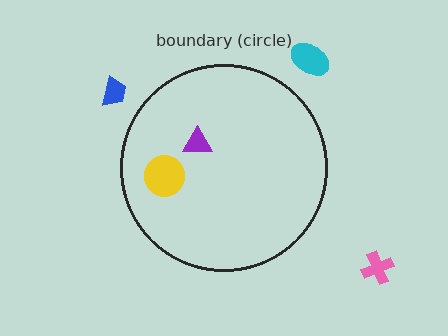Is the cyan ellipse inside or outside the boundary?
Outside.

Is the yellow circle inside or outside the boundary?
Inside.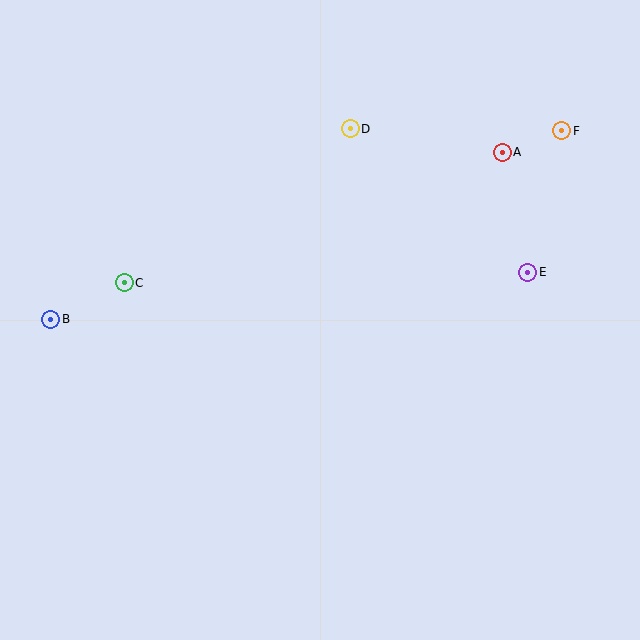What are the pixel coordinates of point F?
Point F is at (562, 131).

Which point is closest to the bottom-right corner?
Point E is closest to the bottom-right corner.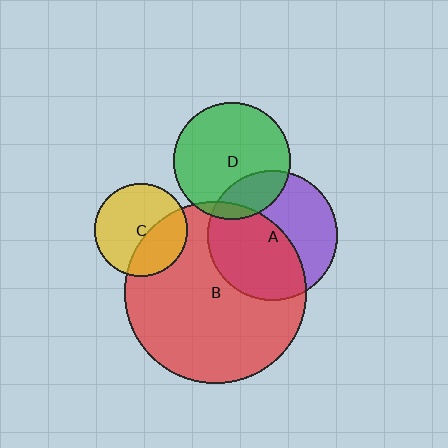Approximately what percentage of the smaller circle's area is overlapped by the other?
Approximately 25%.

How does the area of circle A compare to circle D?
Approximately 1.2 times.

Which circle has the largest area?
Circle B (red).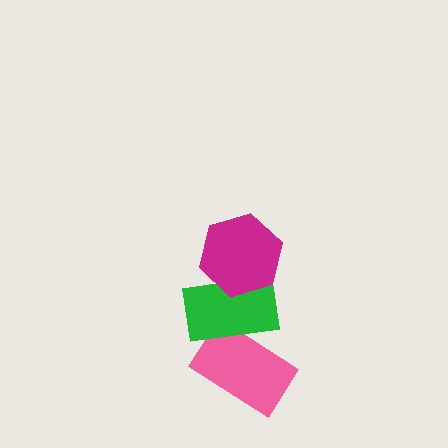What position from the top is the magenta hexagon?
The magenta hexagon is 1st from the top.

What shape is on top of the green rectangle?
The magenta hexagon is on top of the green rectangle.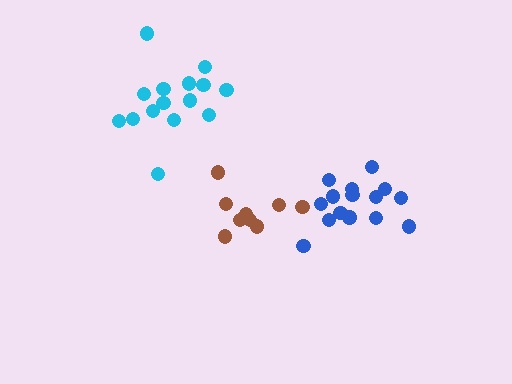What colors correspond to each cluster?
The clusters are colored: cyan, blue, brown.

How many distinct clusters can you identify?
There are 3 distinct clusters.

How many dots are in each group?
Group 1: 15 dots, Group 2: 15 dots, Group 3: 9 dots (39 total).